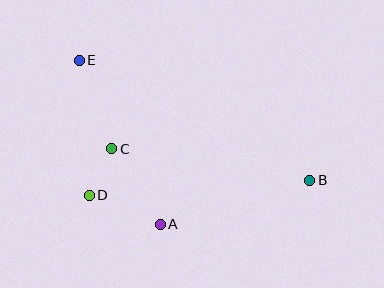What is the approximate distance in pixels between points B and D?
The distance between B and D is approximately 221 pixels.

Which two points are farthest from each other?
Points B and E are farthest from each other.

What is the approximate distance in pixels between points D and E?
The distance between D and E is approximately 136 pixels.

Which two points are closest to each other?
Points C and D are closest to each other.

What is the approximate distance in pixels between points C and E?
The distance between C and E is approximately 94 pixels.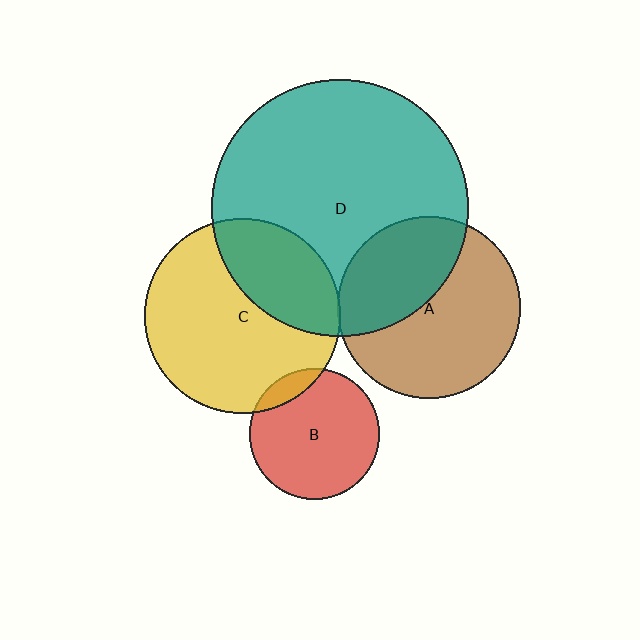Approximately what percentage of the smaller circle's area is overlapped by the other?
Approximately 10%.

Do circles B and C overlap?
Yes.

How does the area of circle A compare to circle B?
Approximately 2.0 times.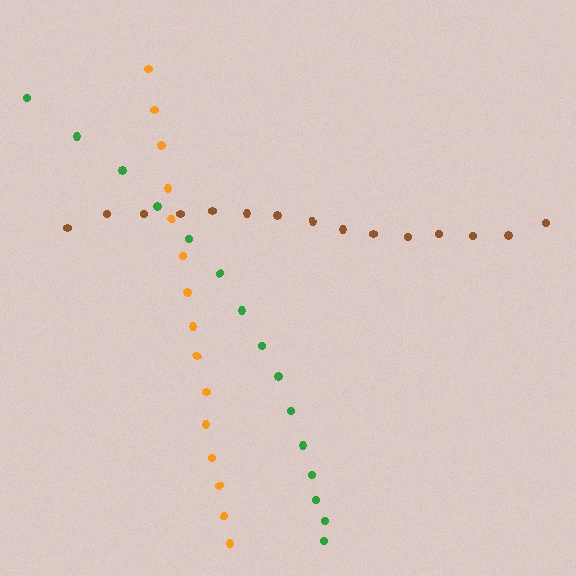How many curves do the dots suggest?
There are 3 distinct paths.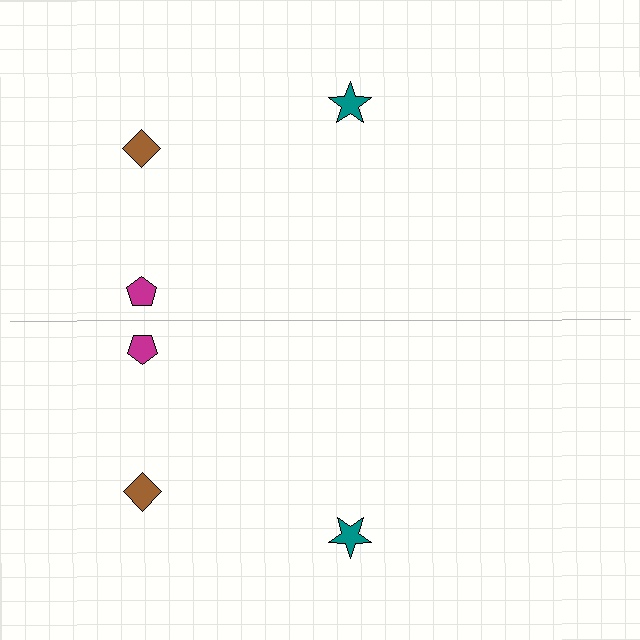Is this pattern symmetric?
Yes, this pattern has bilateral (reflection) symmetry.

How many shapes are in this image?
There are 6 shapes in this image.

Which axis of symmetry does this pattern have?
The pattern has a horizontal axis of symmetry running through the center of the image.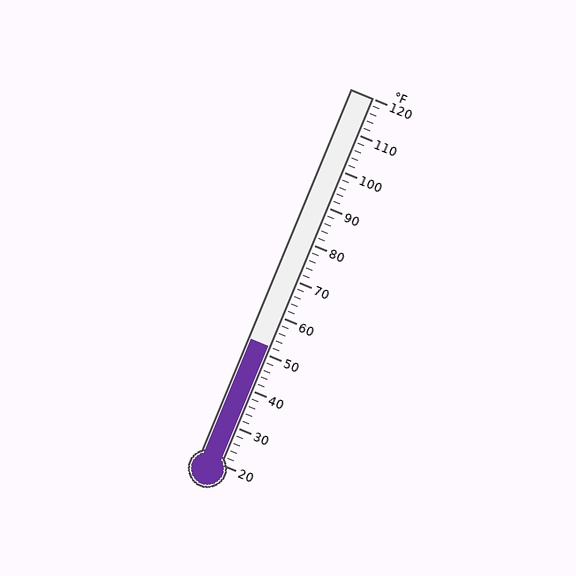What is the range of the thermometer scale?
The thermometer scale ranges from 20°F to 120°F.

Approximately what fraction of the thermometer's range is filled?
The thermometer is filled to approximately 30% of its range.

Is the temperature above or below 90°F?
The temperature is below 90°F.